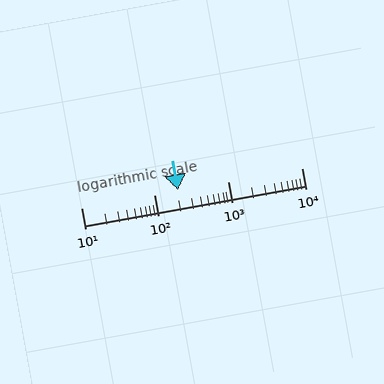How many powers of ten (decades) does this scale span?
The scale spans 3 decades, from 10 to 10000.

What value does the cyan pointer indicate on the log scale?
The pointer indicates approximately 210.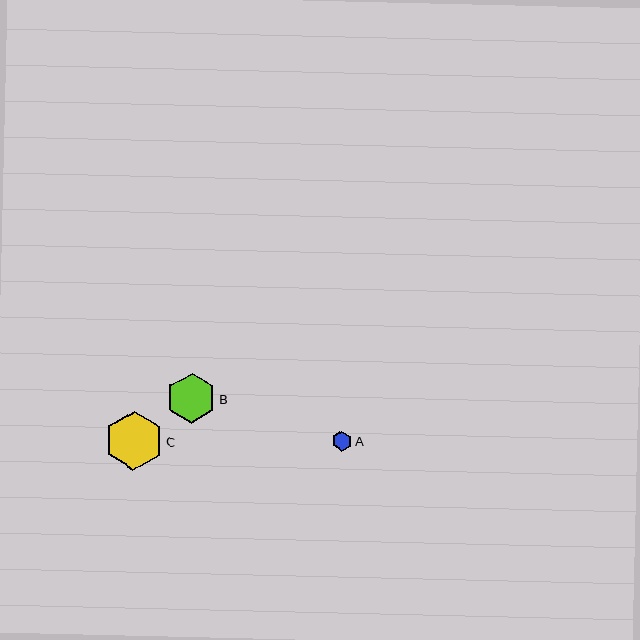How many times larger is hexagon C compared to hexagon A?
Hexagon C is approximately 3.0 times the size of hexagon A.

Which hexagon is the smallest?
Hexagon A is the smallest with a size of approximately 20 pixels.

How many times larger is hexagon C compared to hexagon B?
Hexagon C is approximately 1.2 times the size of hexagon B.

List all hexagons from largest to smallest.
From largest to smallest: C, B, A.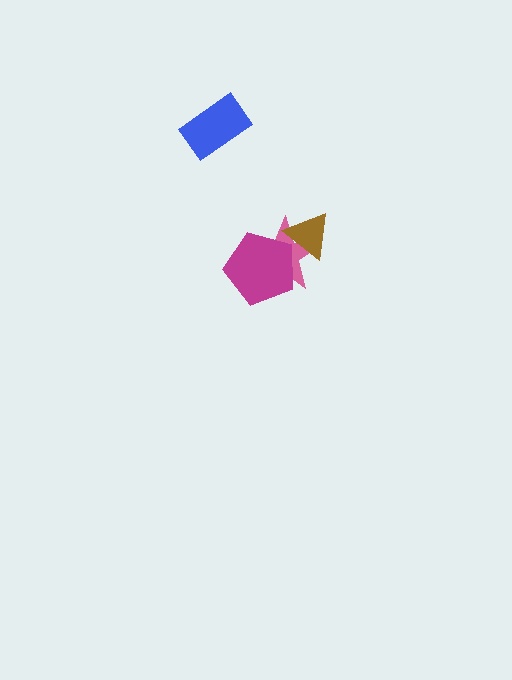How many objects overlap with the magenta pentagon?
2 objects overlap with the magenta pentagon.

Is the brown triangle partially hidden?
Yes, it is partially covered by another shape.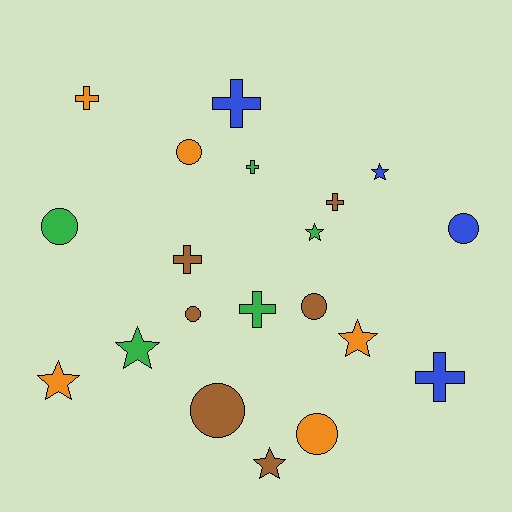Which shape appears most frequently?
Circle, with 7 objects.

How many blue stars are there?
There is 1 blue star.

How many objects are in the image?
There are 20 objects.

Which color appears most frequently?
Brown, with 6 objects.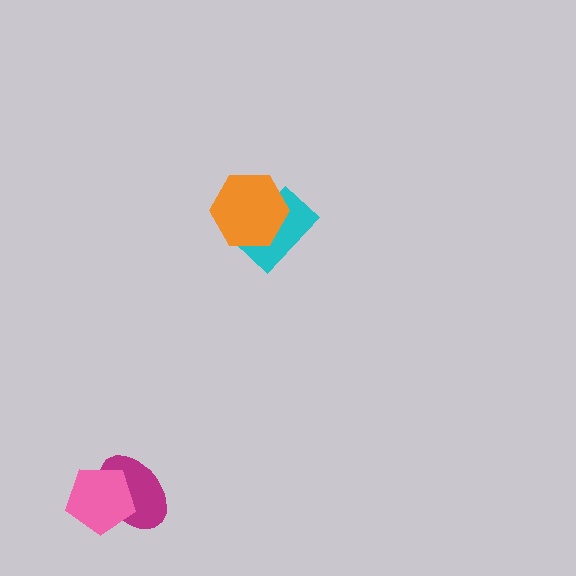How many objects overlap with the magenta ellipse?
1 object overlaps with the magenta ellipse.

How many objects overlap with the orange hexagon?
1 object overlaps with the orange hexagon.